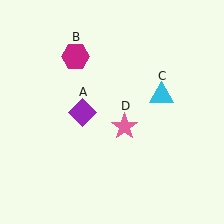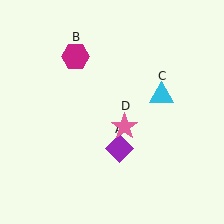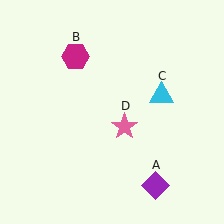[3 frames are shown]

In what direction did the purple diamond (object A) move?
The purple diamond (object A) moved down and to the right.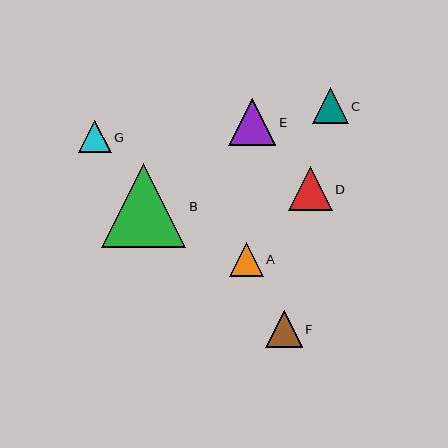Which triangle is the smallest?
Triangle G is the smallest with a size of approximately 32 pixels.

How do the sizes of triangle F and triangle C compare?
Triangle F and triangle C are approximately the same size.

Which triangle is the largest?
Triangle B is the largest with a size of approximately 84 pixels.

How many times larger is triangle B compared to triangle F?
Triangle B is approximately 2.3 times the size of triangle F.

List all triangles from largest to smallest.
From largest to smallest: B, E, D, F, C, A, G.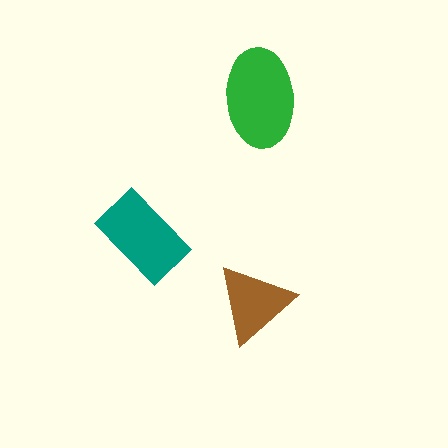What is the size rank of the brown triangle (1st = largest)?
3rd.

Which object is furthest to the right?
The green ellipse is rightmost.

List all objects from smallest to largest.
The brown triangle, the teal rectangle, the green ellipse.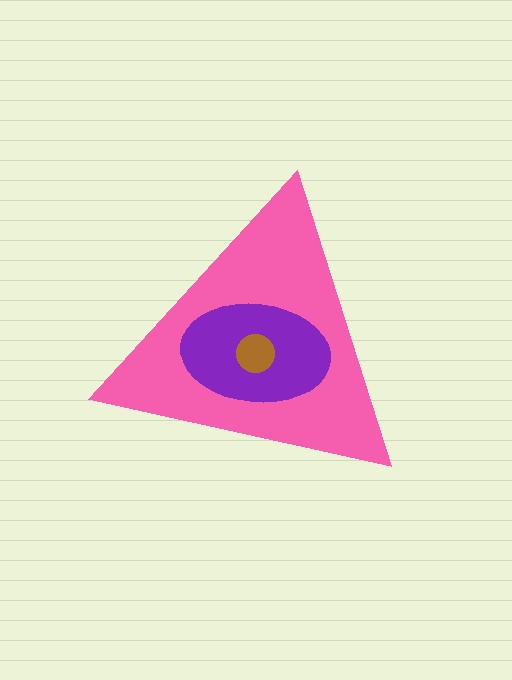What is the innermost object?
The brown circle.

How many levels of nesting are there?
3.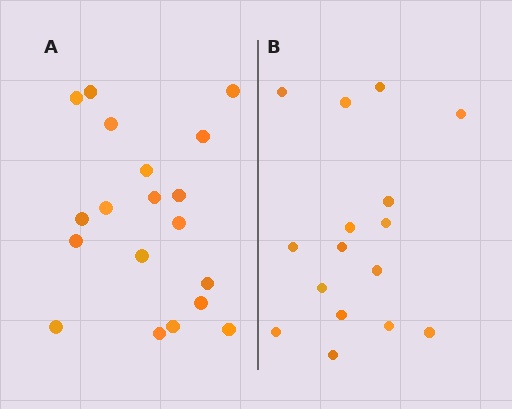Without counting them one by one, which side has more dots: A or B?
Region A (the left region) has more dots.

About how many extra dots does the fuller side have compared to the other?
Region A has just a few more — roughly 2 or 3 more dots than region B.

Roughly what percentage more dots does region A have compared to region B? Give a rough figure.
About 20% more.